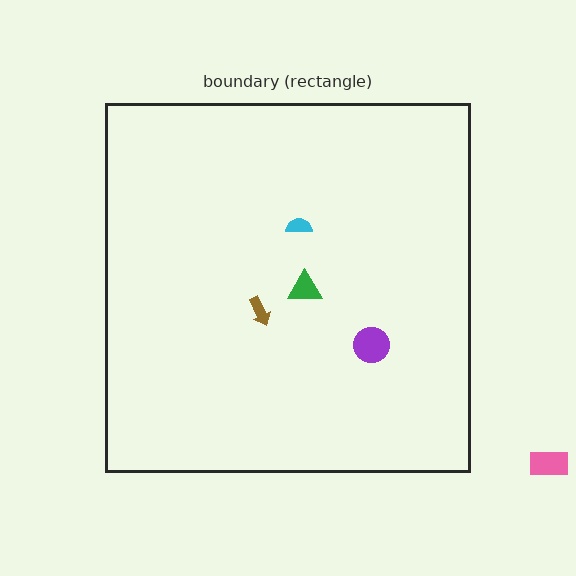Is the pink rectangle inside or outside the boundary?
Outside.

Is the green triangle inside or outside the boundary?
Inside.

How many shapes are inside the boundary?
4 inside, 1 outside.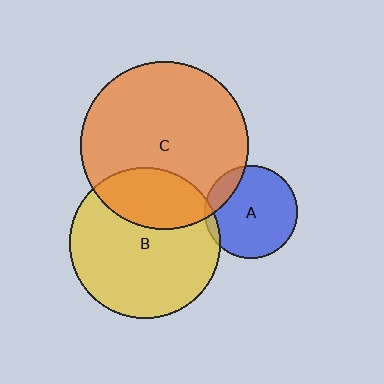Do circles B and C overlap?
Yes.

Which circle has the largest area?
Circle C (orange).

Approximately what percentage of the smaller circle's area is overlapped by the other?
Approximately 30%.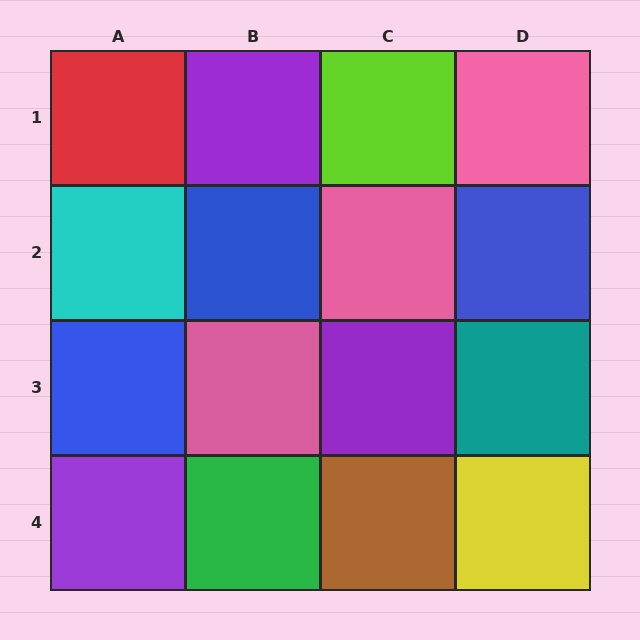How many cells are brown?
1 cell is brown.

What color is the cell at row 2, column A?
Cyan.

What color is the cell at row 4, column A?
Purple.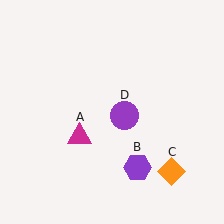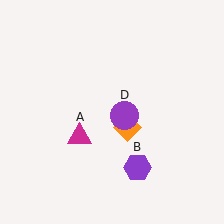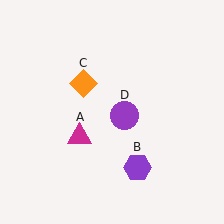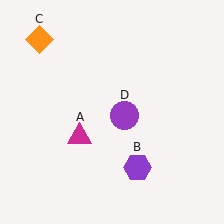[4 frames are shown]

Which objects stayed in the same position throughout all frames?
Magenta triangle (object A) and purple hexagon (object B) and purple circle (object D) remained stationary.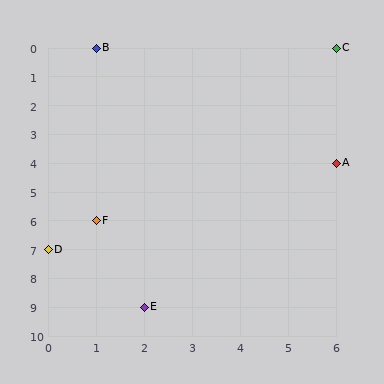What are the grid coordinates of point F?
Point F is at grid coordinates (1, 6).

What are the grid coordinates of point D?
Point D is at grid coordinates (0, 7).